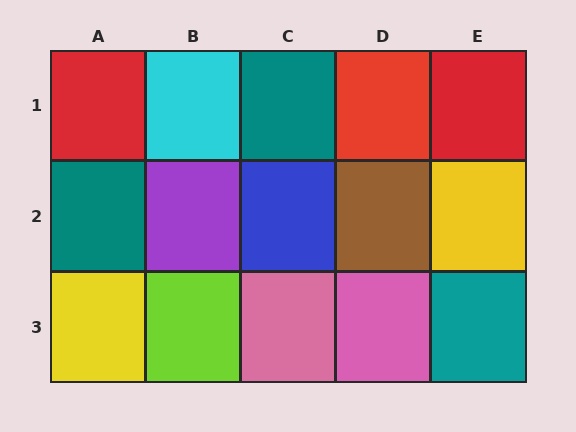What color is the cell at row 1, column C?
Teal.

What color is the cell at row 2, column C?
Blue.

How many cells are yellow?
2 cells are yellow.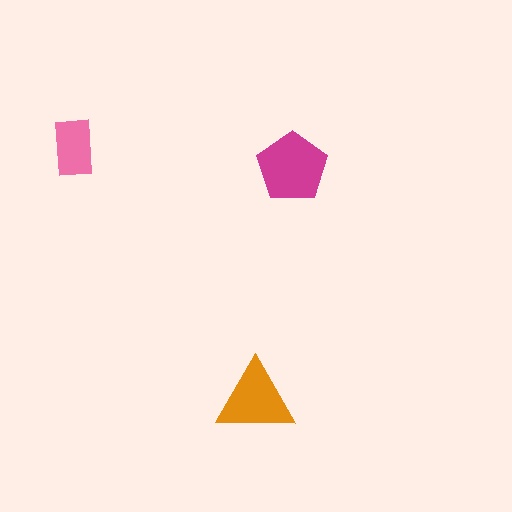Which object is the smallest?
The pink rectangle.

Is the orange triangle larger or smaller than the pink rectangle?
Larger.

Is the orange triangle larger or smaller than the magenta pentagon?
Smaller.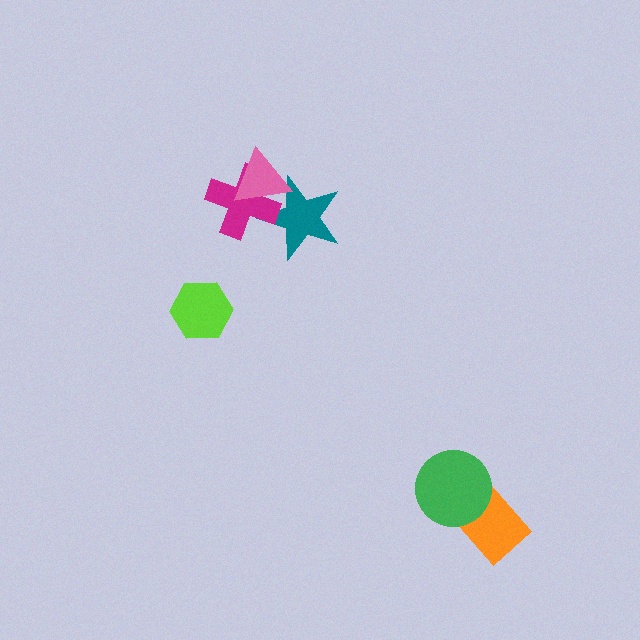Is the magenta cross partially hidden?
Yes, it is partially covered by another shape.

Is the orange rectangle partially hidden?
Yes, it is partially covered by another shape.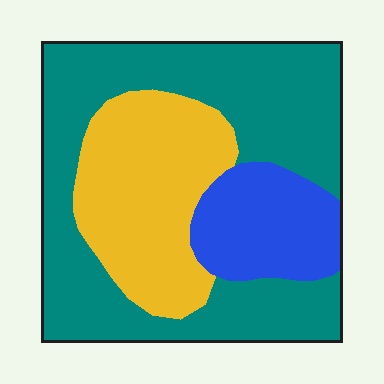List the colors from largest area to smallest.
From largest to smallest: teal, yellow, blue.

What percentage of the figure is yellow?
Yellow covers 29% of the figure.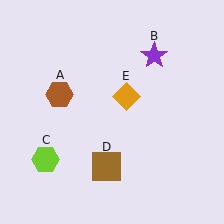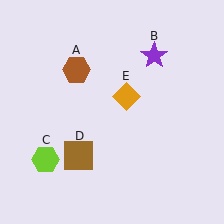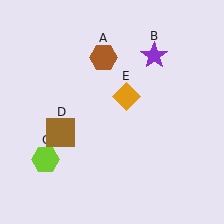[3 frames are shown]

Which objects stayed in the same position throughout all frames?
Purple star (object B) and lime hexagon (object C) and orange diamond (object E) remained stationary.